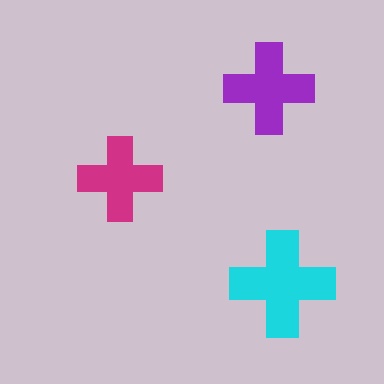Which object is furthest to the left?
The magenta cross is leftmost.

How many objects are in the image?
There are 3 objects in the image.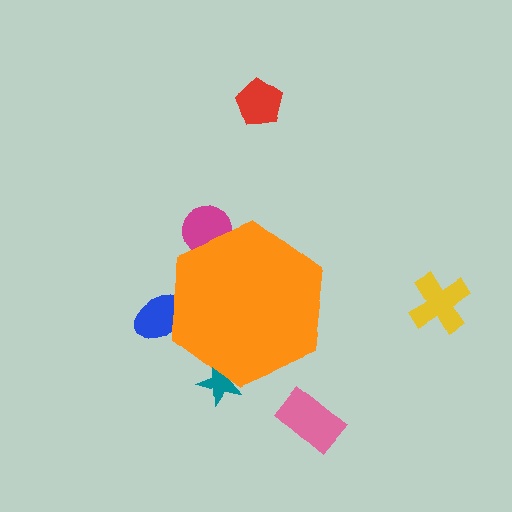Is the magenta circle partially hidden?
Yes, the magenta circle is partially hidden behind the orange hexagon.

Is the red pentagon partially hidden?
No, the red pentagon is fully visible.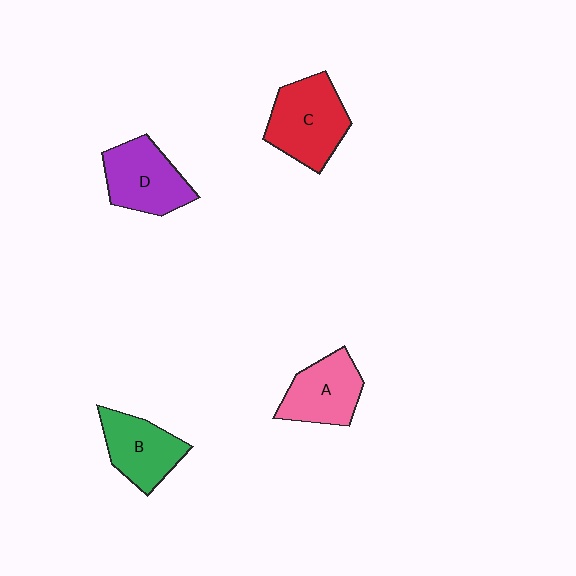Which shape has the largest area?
Shape C (red).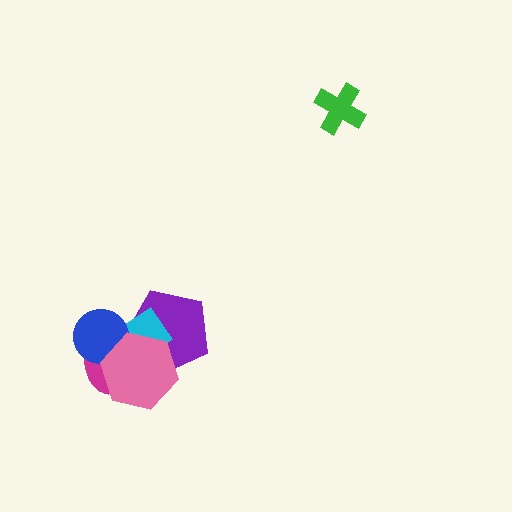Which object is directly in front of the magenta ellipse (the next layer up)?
The blue circle is directly in front of the magenta ellipse.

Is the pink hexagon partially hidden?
No, no other shape covers it.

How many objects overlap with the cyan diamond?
4 objects overlap with the cyan diamond.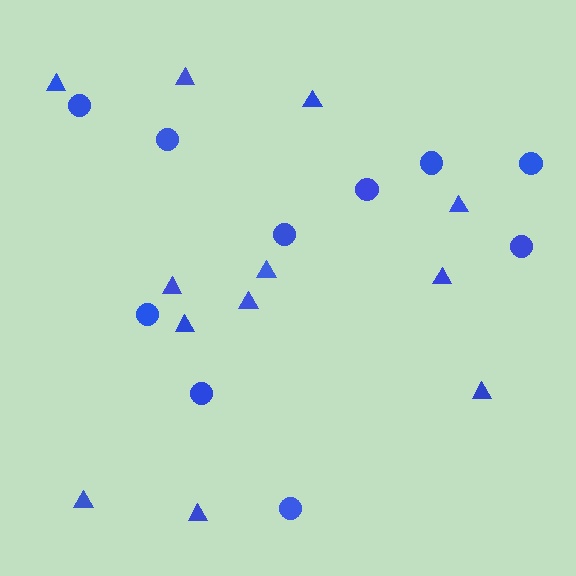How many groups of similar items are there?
There are 2 groups: one group of triangles (12) and one group of circles (10).